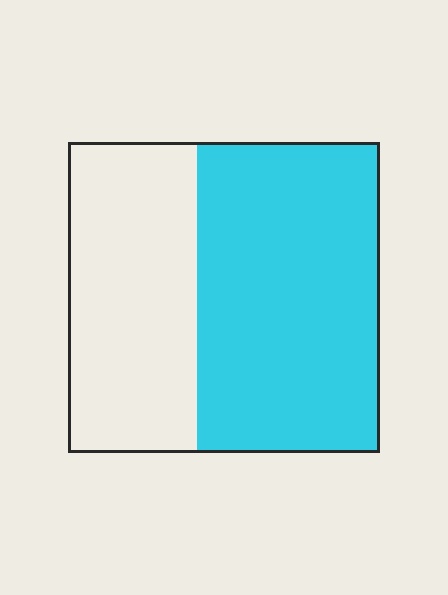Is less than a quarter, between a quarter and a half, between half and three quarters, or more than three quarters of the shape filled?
Between half and three quarters.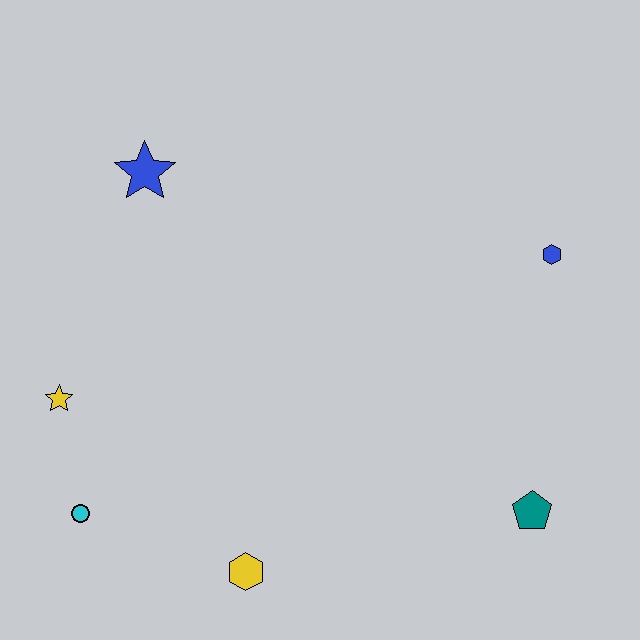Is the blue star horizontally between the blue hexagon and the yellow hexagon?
No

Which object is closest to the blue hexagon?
The teal pentagon is closest to the blue hexagon.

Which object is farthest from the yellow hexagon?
The blue hexagon is farthest from the yellow hexagon.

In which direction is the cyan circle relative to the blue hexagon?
The cyan circle is to the left of the blue hexagon.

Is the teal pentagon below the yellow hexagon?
No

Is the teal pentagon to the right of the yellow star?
Yes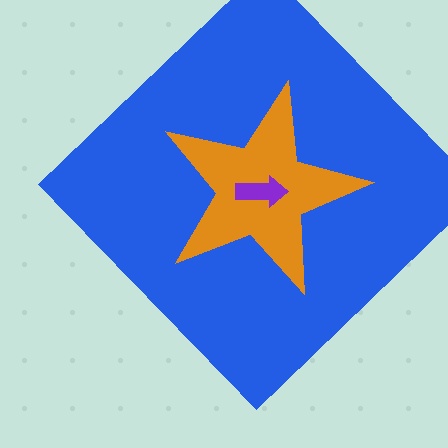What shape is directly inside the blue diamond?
The orange star.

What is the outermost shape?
The blue diamond.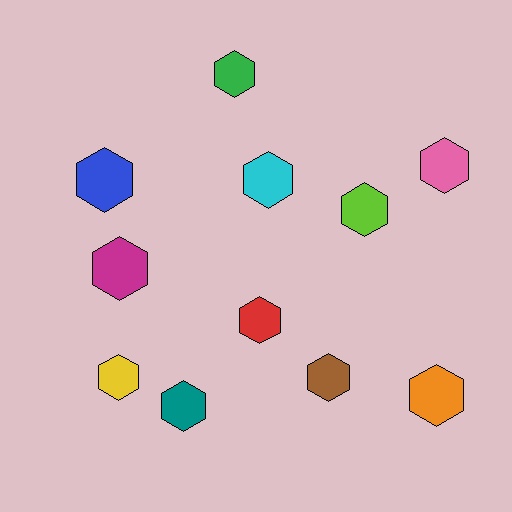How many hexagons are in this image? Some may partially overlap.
There are 11 hexagons.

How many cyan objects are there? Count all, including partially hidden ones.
There is 1 cyan object.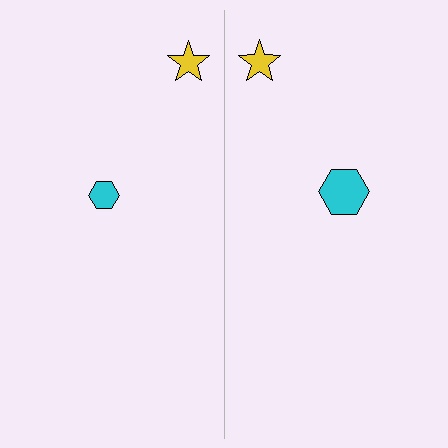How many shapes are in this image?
There are 4 shapes in this image.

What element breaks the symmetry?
The cyan hexagon on the right side has a different size than its mirror counterpart.